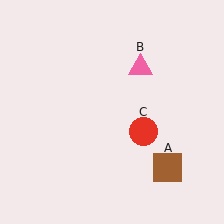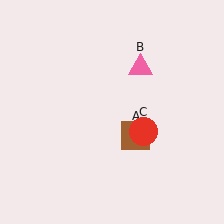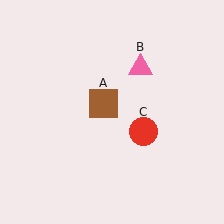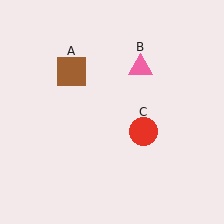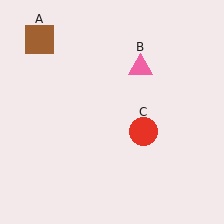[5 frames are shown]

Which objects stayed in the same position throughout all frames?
Pink triangle (object B) and red circle (object C) remained stationary.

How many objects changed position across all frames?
1 object changed position: brown square (object A).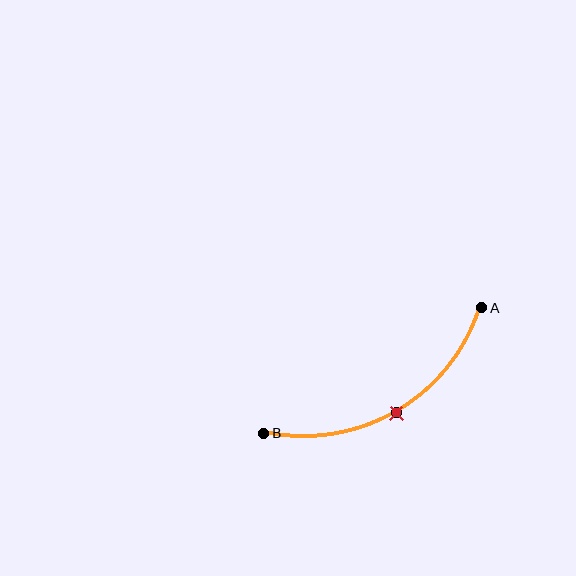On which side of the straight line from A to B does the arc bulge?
The arc bulges below the straight line connecting A and B.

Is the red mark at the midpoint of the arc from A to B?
Yes. The red mark lies on the arc at equal arc-length from both A and B — it is the arc midpoint.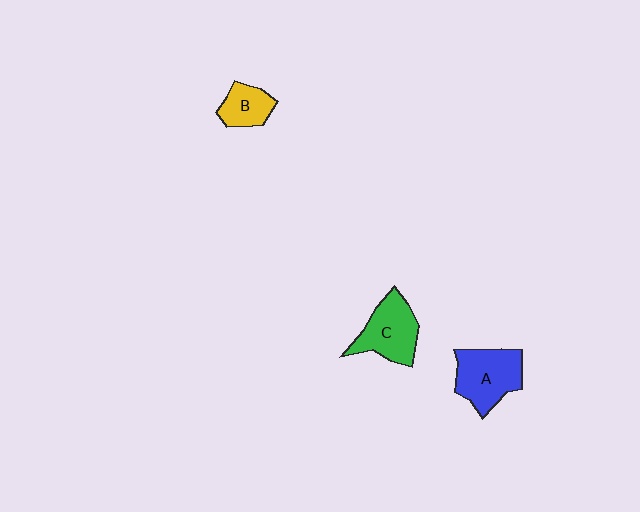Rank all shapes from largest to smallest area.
From largest to smallest: A (blue), C (green), B (yellow).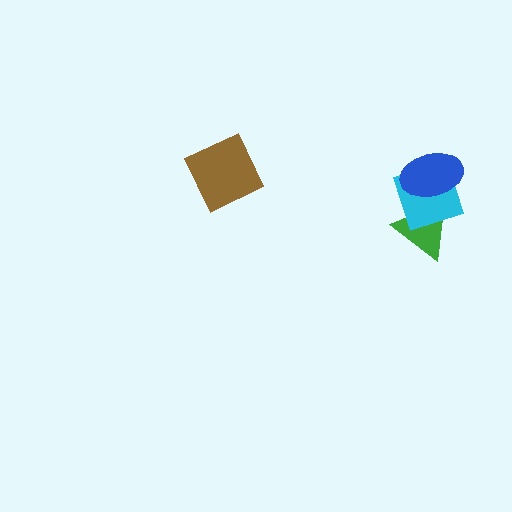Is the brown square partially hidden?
No, no other shape covers it.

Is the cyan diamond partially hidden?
Yes, it is partially covered by another shape.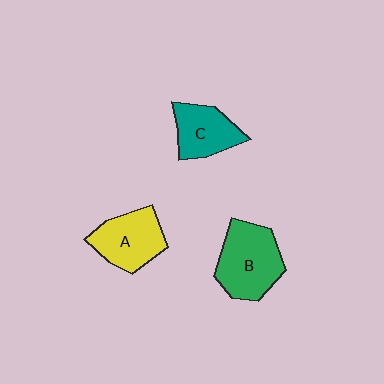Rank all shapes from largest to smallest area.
From largest to smallest: B (green), A (yellow), C (teal).